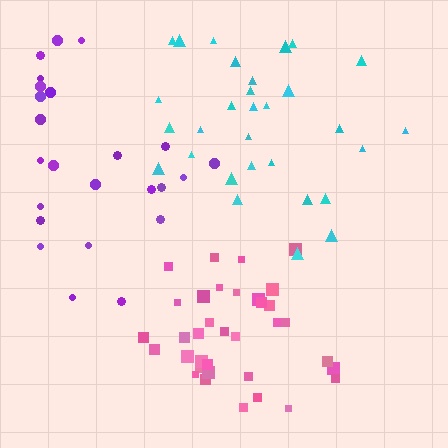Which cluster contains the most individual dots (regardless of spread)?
Pink (35).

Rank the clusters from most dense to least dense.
pink, cyan, purple.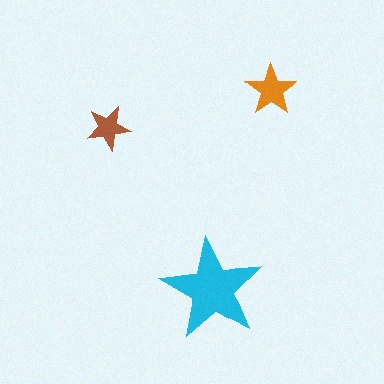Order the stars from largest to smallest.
the cyan one, the orange one, the brown one.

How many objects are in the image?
There are 3 objects in the image.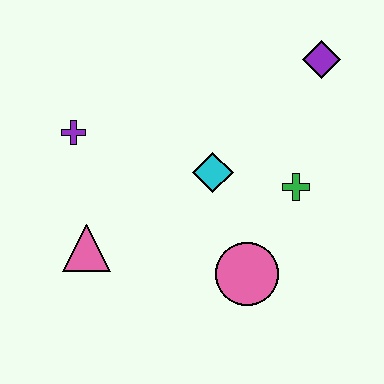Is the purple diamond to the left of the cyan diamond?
No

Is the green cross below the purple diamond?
Yes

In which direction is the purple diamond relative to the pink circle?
The purple diamond is above the pink circle.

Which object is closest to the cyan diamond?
The green cross is closest to the cyan diamond.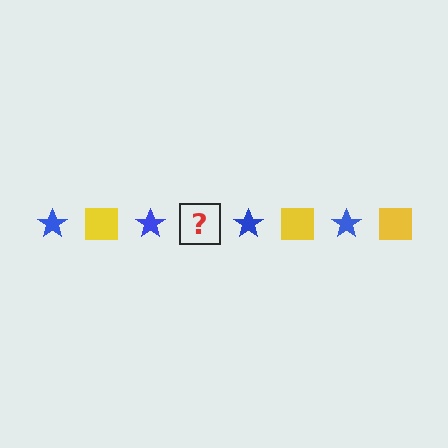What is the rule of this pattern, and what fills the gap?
The rule is that the pattern alternates between blue star and yellow square. The gap should be filled with a yellow square.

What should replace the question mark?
The question mark should be replaced with a yellow square.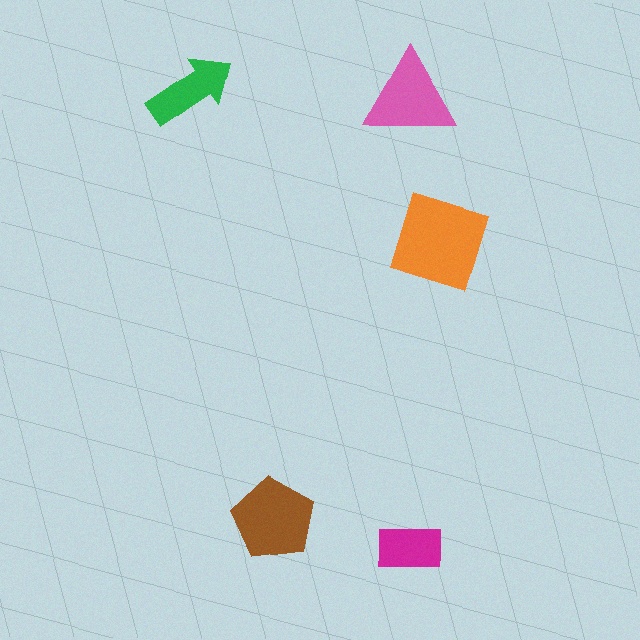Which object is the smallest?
The magenta rectangle.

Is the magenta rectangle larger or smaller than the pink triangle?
Smaller.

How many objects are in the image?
There are 5 objects in the image.